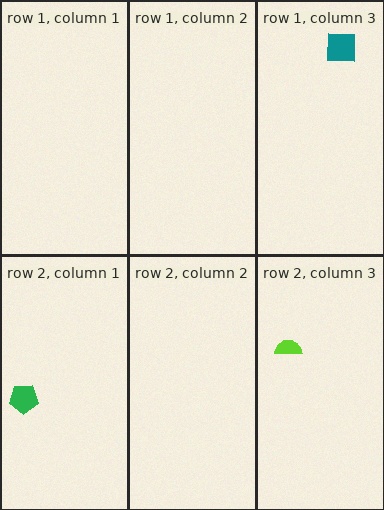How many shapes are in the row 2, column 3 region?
1.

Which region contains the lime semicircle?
The row 2, column 3 region.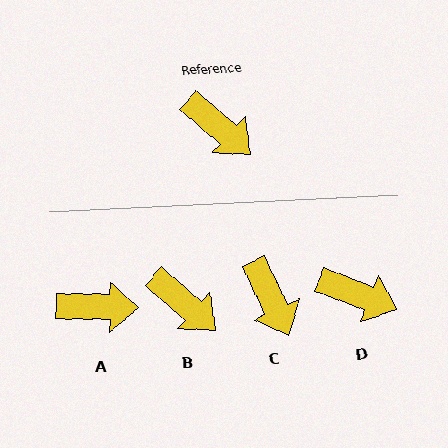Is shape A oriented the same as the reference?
No, it is off by about 40 degrees.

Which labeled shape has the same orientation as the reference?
B.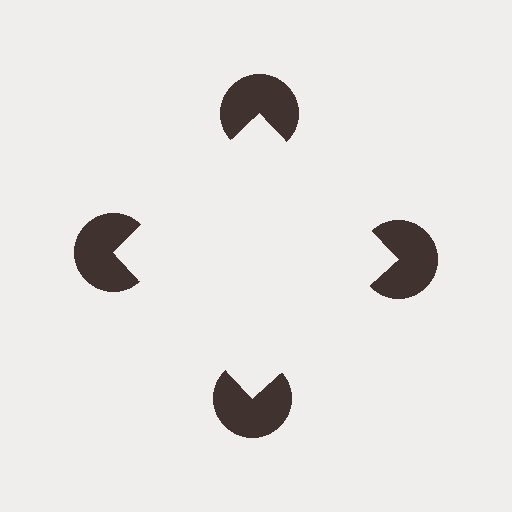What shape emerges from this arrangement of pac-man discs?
An illusory square — its edges are inferred from the aligned wedge cuts in the pac-man discs, not physically drawn.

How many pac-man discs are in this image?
There are 4 — one at each vertex of the illusory square.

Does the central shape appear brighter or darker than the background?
It typically appears slightly brighter than the background, even though no actual brightness change is drawn.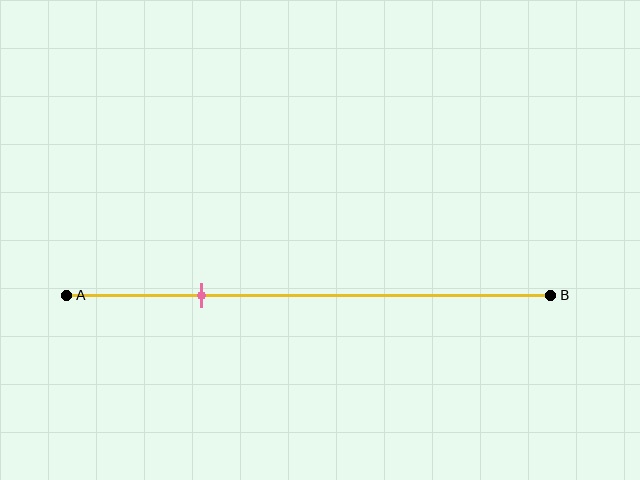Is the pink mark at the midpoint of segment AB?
No, the mark is at about 30% from A, not at the 50% midpoint.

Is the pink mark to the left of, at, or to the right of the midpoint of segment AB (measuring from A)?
The pink mark is to the left of the midpoint of segment AB.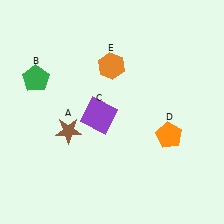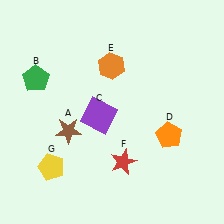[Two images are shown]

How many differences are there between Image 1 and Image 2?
There are 2 differences between the two images.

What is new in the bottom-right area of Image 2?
A red star (F) was added in the bottom-right area of Image 2.